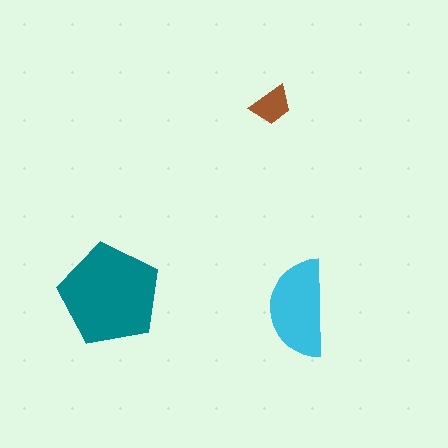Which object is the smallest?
The brown trapezoid.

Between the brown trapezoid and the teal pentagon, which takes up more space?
The teal pentagon.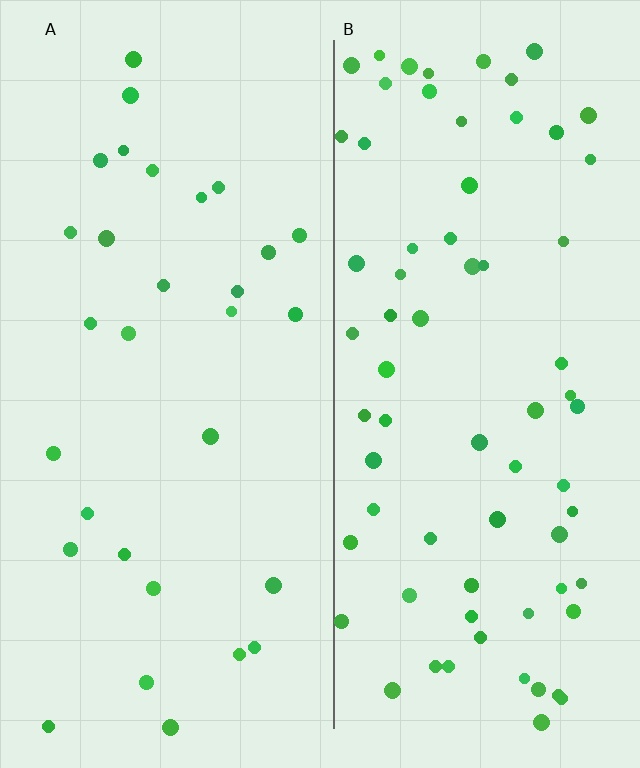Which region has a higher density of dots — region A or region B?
B (the right).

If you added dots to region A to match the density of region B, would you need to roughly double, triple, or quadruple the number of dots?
Approximately double.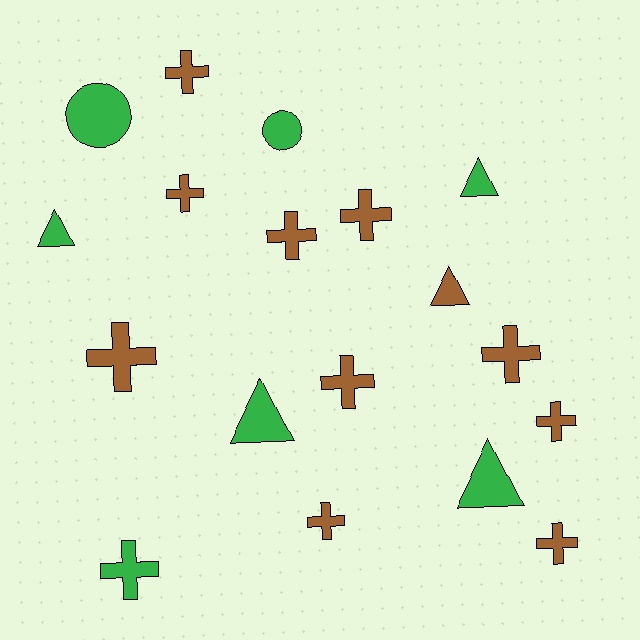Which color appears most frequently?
Brown, with 11 objects.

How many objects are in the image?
There are 18 objects.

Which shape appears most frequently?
Cross, with 11 objects.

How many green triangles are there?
There are 4 green triangles.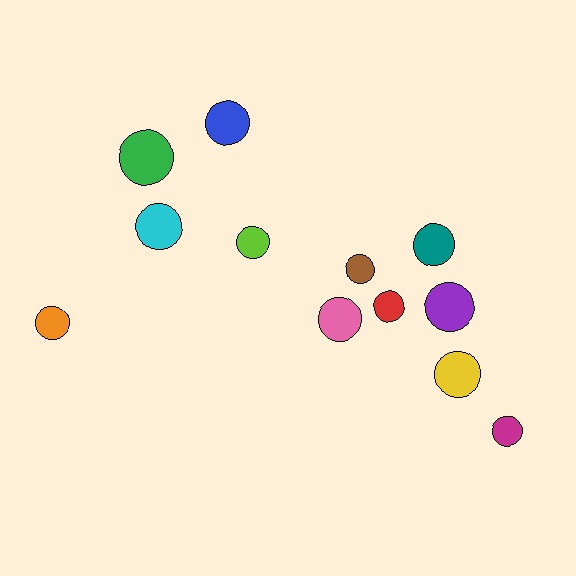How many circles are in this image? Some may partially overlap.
There are 12 circles.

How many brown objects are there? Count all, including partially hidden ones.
There is 1 brown object.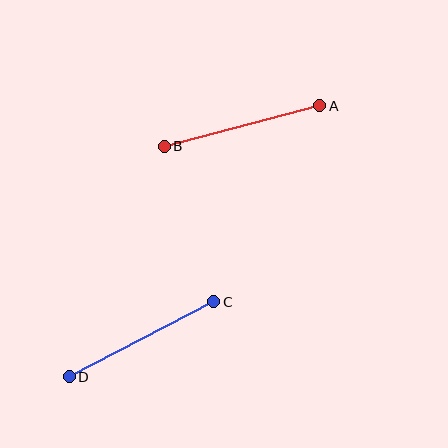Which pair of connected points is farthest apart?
Points C and D are farthest apart.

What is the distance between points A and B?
The distance is approximately 161 pixels.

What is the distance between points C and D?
The distance is approximately 163 pixels.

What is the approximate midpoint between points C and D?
The midpoint is at approximately (141, 339) pixels.